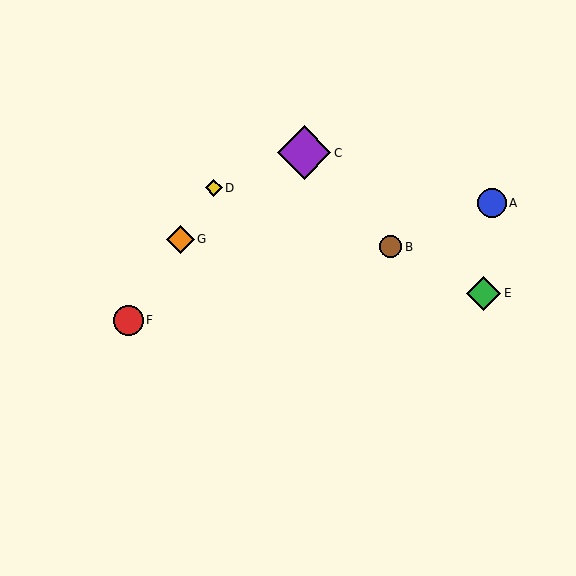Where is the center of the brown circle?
The center of the brown circle is at (391, 247).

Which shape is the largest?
The purple diamond (labeled C) is the largest.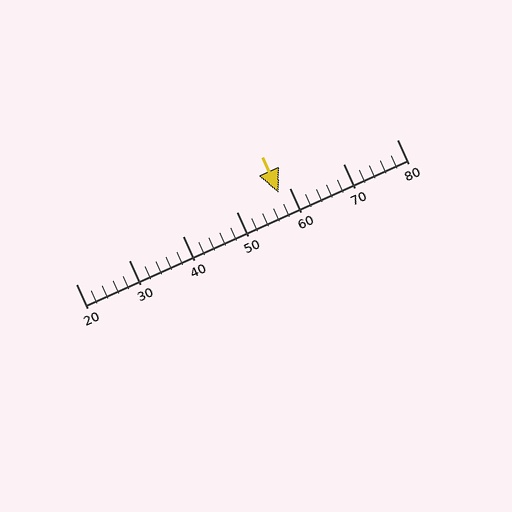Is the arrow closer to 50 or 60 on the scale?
The arrow is closer to 60.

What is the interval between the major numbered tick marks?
The major tick marks are spaced 10 units apart.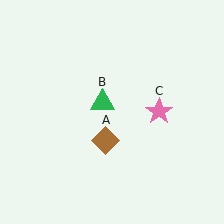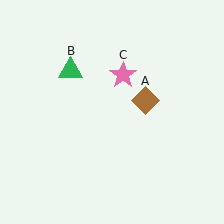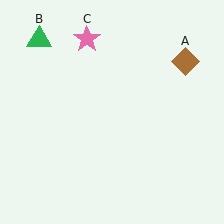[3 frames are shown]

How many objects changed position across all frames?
3 objects changed position: brown diamond (object A), green triangle (object B), pink star (object C).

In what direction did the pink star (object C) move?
The pink star (object C) moved up and to the left.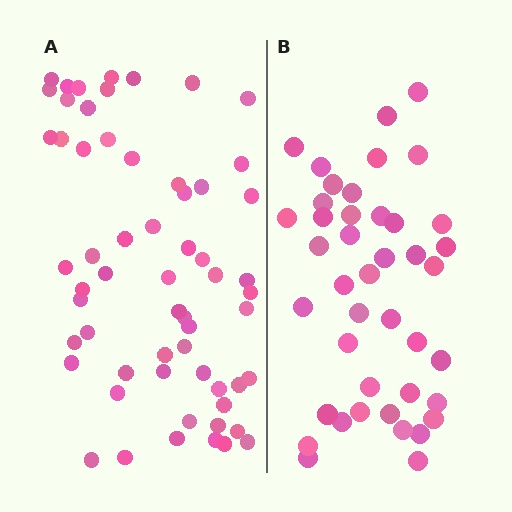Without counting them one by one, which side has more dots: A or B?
Region A (the left region) has more dots.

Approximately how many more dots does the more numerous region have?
Region A has approximately 20 more dots than region B.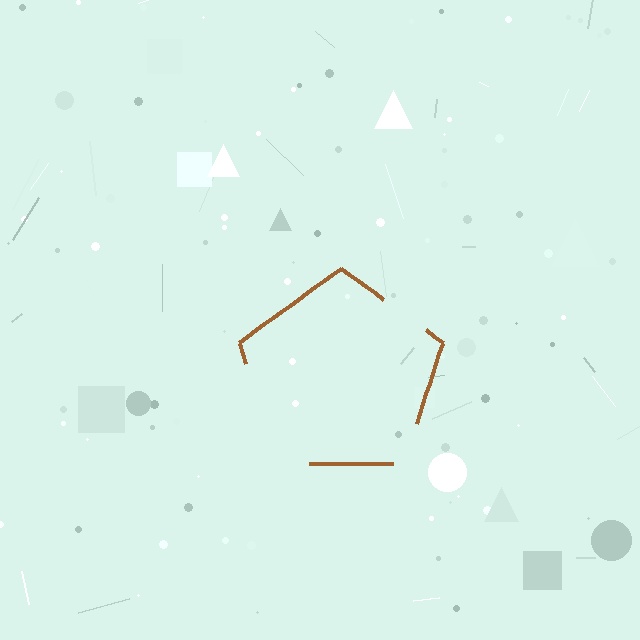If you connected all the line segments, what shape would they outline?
They would outline a pentagon.